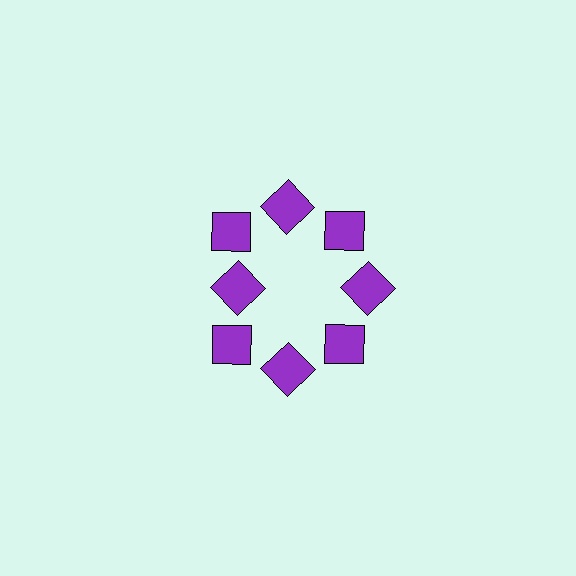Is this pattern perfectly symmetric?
No. The 8 purple squares are arranged in a ring, but one element near the 9 o'clock position is pulled inward toward the center, breaking the 8-fold rotational symmetry.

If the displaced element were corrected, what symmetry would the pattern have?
It would have 8-fold rotational symmetry — the pattern would map onto itself every 45 degrees.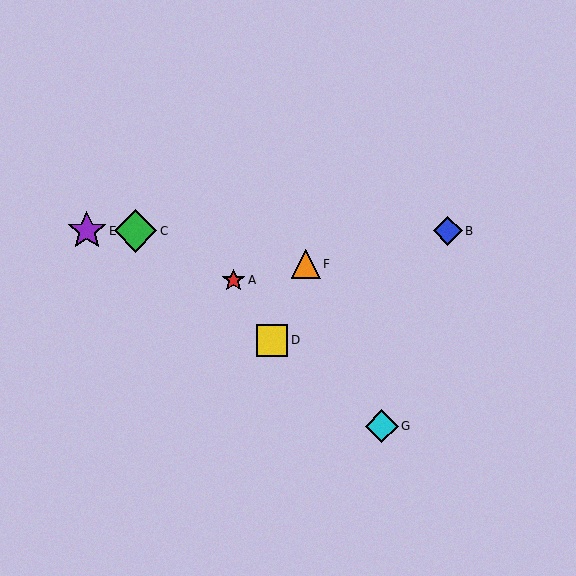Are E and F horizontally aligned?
No, E is at y≈231 and F is at y≈264.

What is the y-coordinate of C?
Object C is at y≈231.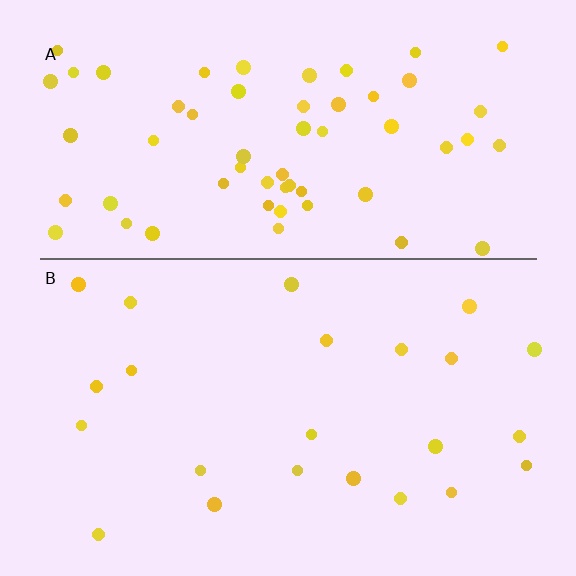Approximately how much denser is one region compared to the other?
Approximately 2.7× — region A over region B.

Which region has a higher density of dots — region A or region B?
A (the top).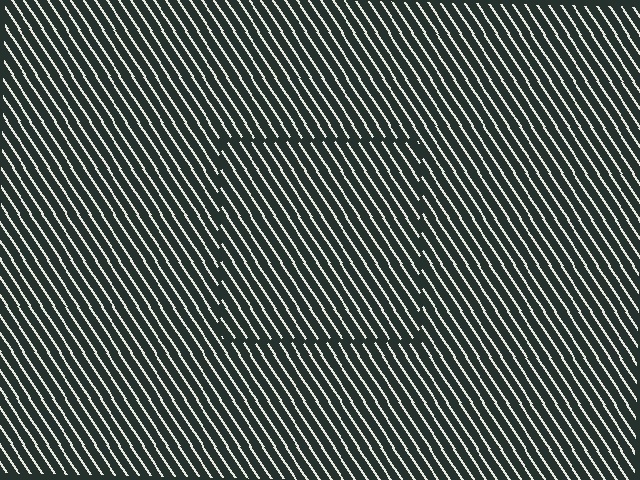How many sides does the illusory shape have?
4 sides — the line-ends trace a square.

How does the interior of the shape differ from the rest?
The interior of the shape contains the same grating, shifted by half a period — the contour is defined by the phase discontinuity where line-ends from the inner and outer gratings abut.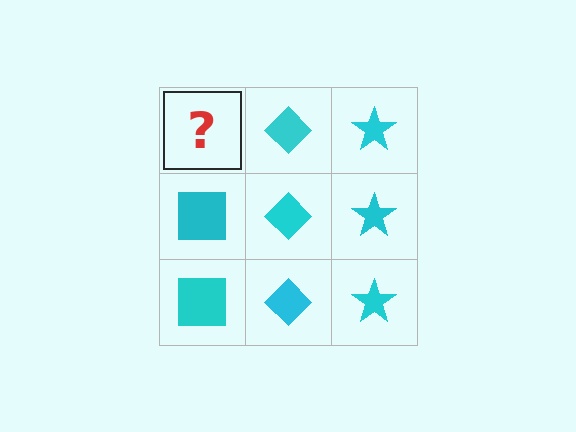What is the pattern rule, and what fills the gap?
The rule is that each column has a consistent shape. The gap should be filled with a cyan square.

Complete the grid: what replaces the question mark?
The question mark should be replaced with a cyan square.